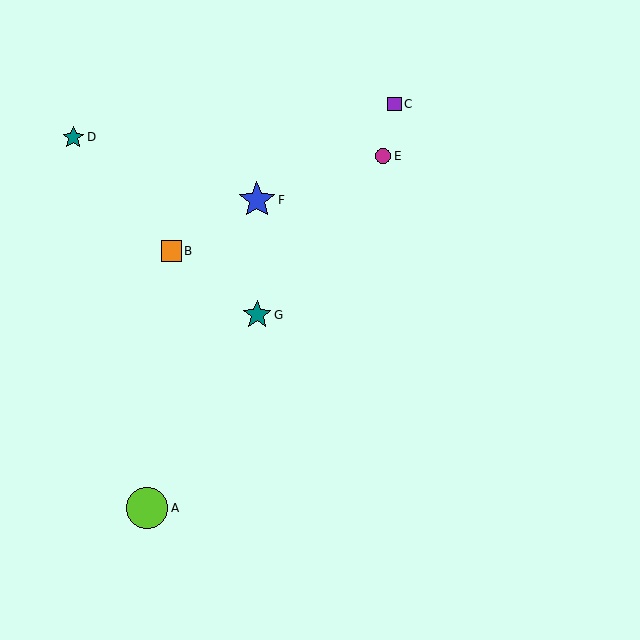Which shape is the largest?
The lime circle (labeled A) is the largest.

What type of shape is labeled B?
Shape B is an orange square.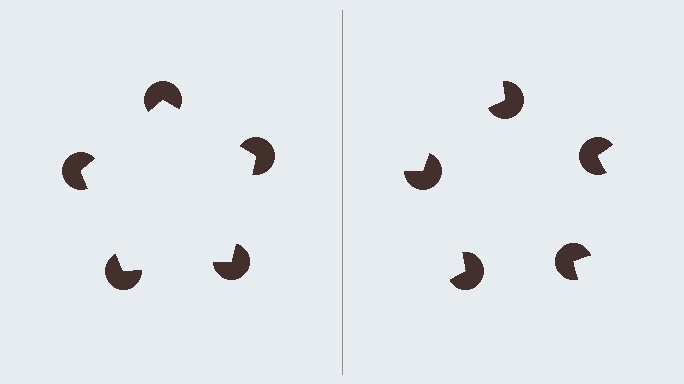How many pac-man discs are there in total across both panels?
10 — 5 on each side.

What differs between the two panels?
The pac-man discs are positioned identically on both sides; only the wedge orientations differ. On the left they align to a pentagon; on the right they are misaligned.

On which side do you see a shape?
An illusory pentagon appears on the left side. On the right side the wedge cuts are rotated, so no coherent shape forms.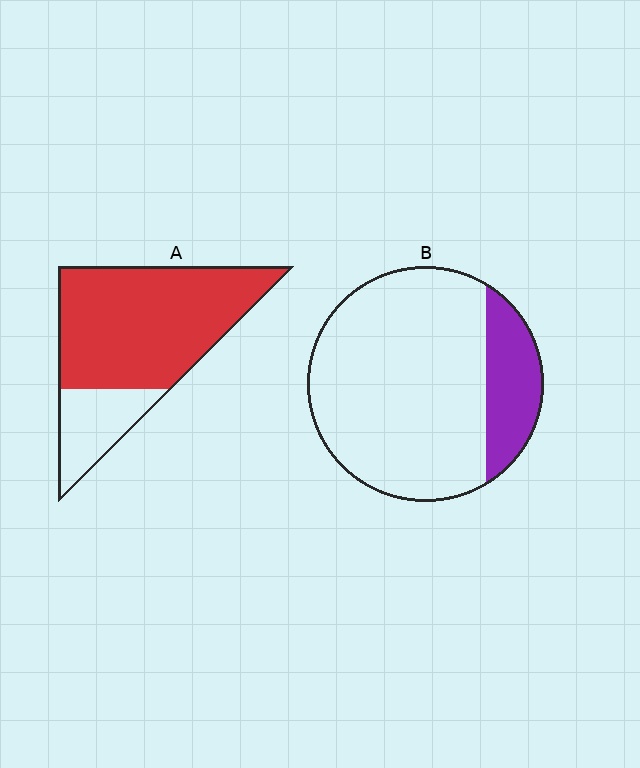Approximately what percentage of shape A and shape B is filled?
A is approximately 75% and B is approximately 20%.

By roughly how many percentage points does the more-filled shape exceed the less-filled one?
By roughly 60 percentage points (A over B).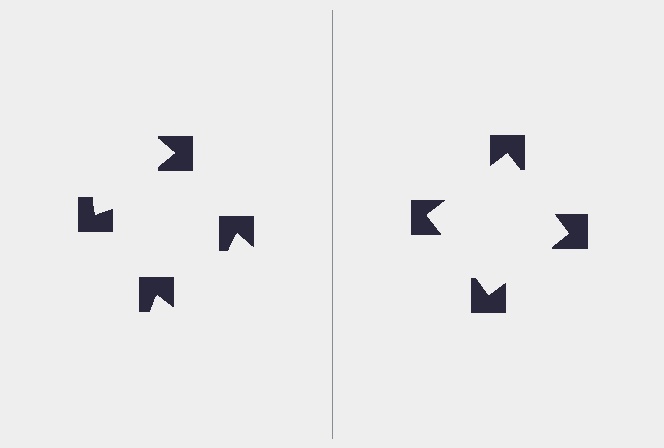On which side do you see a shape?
An illusory square appears on the right side. On the left side the wedge cuts are rotated, so no coherent shape forms.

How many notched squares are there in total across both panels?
8 — 4 on each side.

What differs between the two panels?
The notched squares are positioned identically on both sides; only the wedge orientations differ. On the right they align to a square; on the left they are misaligned.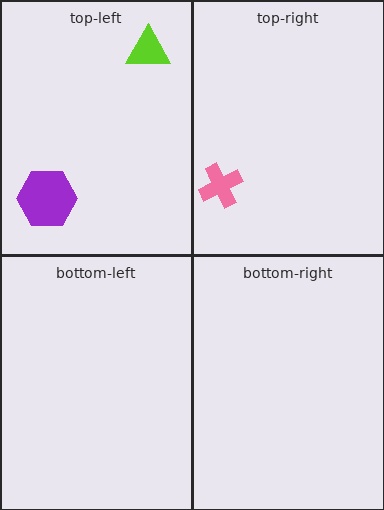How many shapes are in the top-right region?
1.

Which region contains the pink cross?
The top-right region.